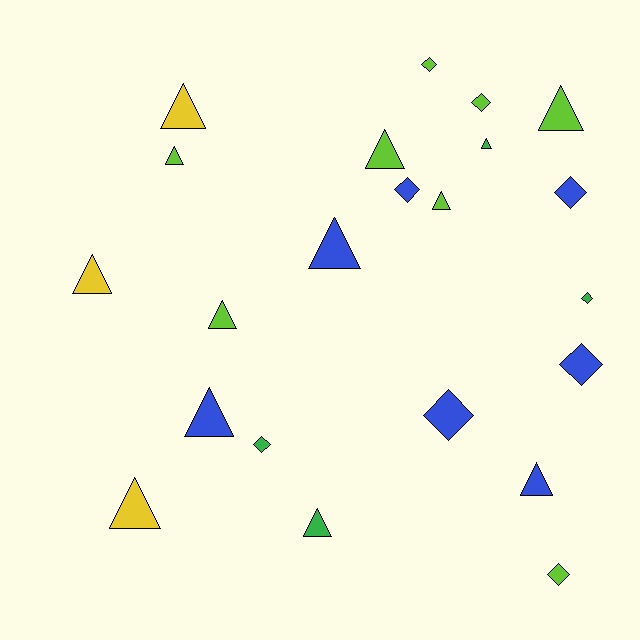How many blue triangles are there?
There are 3 blue triangles.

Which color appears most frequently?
Lime, with 8 objects.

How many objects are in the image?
There are 22 objects.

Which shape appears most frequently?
Triangle, with 13 objects.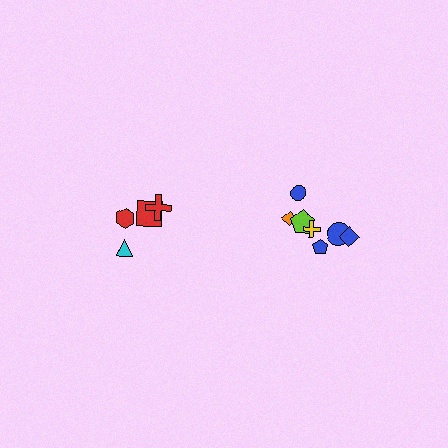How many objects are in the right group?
There are 7 objects.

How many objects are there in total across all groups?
There are 11 objects.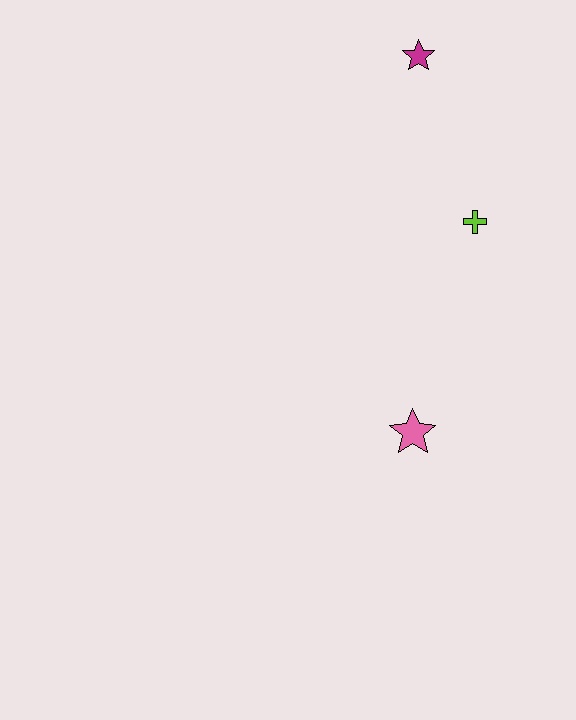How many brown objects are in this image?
There are no brown objects.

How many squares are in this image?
There are no squares.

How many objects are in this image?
There are 3 objects.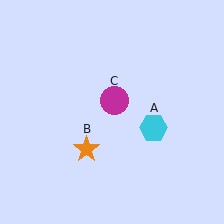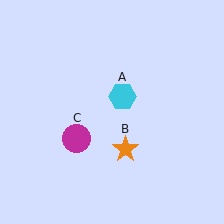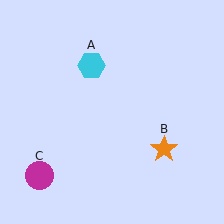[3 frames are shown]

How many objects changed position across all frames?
3 objects changed position: cyan hexagon (object A), orange star (object B), magenta circle (object C).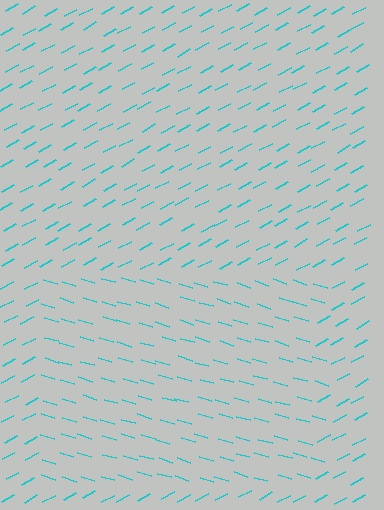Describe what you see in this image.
The image is filled with small cyan line segments. A rectangle region in the image has lines oriented differently from the surrounding lines, creating a visible texture boundary.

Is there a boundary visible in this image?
Yes, there is a texture boundary formed by a change in line orientation.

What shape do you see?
I see a rectangle.